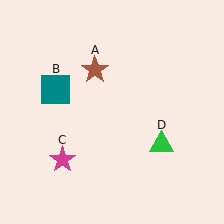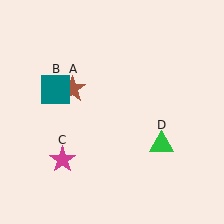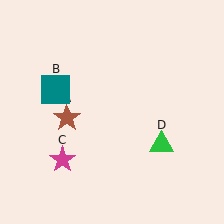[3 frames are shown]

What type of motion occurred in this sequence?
The brown star (object A) rotated counterclockwise around the center of the scene.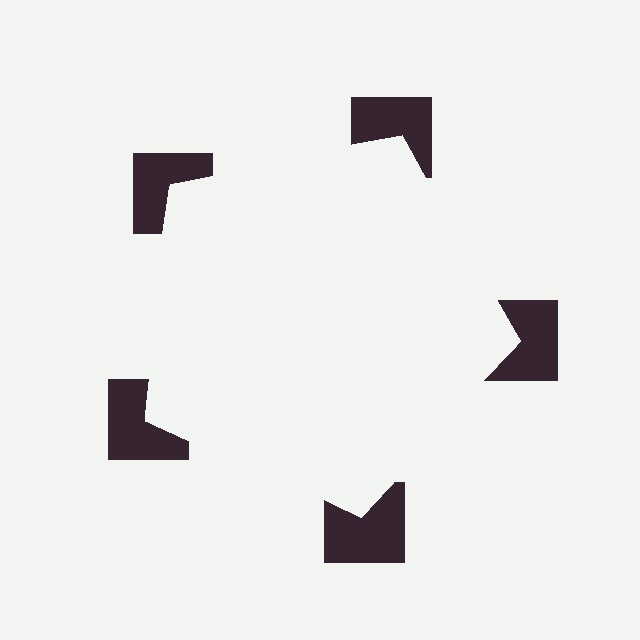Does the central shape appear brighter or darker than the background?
It typically appears slightly brighter than the background, even though no actual brightness change is drawn.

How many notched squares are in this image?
There are 5 — one at each vertex of the illusory pentagon.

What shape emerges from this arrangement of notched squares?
An illusory pentagon — its edges are inferred from the aligned wedge cuts in the notched squares, not physically drawn.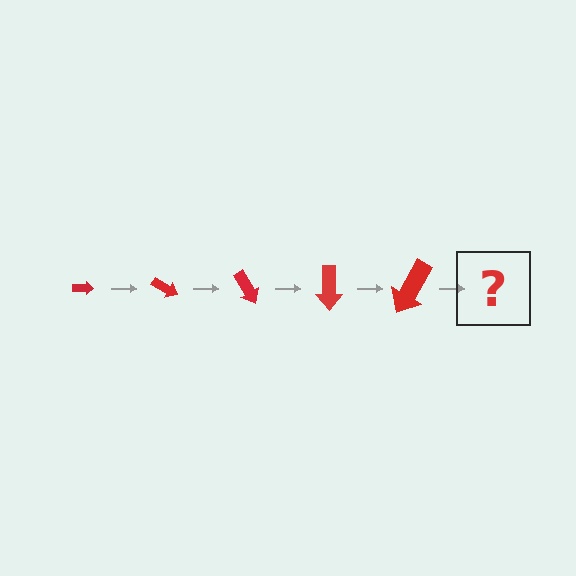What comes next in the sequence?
The next element should be an arrow, larger than the previous one and rotated 150 degrees from the start.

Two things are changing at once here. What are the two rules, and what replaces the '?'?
The two rules are that the arrow grows larger each step and it rotates 30 degrees each step. The '?' should be an arrow, larger than the previous one and rotated 150 degrees from the start.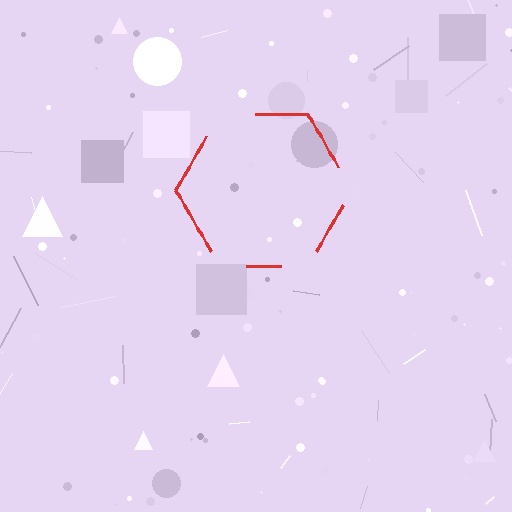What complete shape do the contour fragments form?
The contour fragments form a hexagon.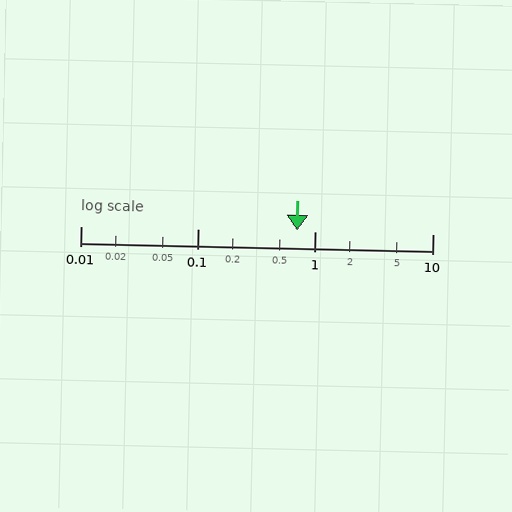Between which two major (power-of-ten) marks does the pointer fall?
The pointer is between 0.1 and 1.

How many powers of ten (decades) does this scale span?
The scale spans 3 decades, from 0.01 to 10.